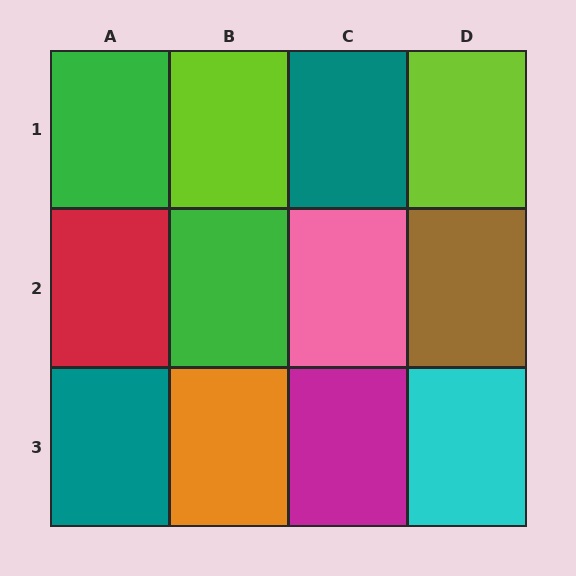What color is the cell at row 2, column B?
Green.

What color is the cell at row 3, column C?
Magenta.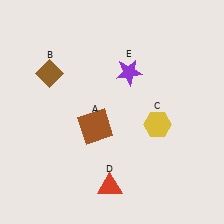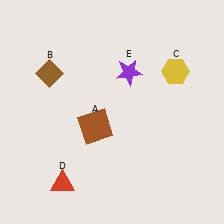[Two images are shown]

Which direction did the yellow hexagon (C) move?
The yellow hexagon (C) moved up.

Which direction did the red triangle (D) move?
The red triangle (D) moved left.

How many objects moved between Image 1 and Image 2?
2 objects moved between the two images.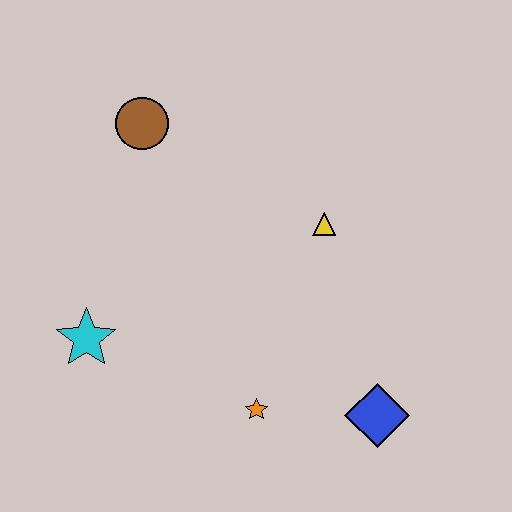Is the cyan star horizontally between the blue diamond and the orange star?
No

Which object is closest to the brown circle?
The yellow triangle is closest to the brown circle.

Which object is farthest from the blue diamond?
The brown circle is farthest from the blue diamond.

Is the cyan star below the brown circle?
Yes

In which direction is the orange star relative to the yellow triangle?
The orange star is below the yellow triangle.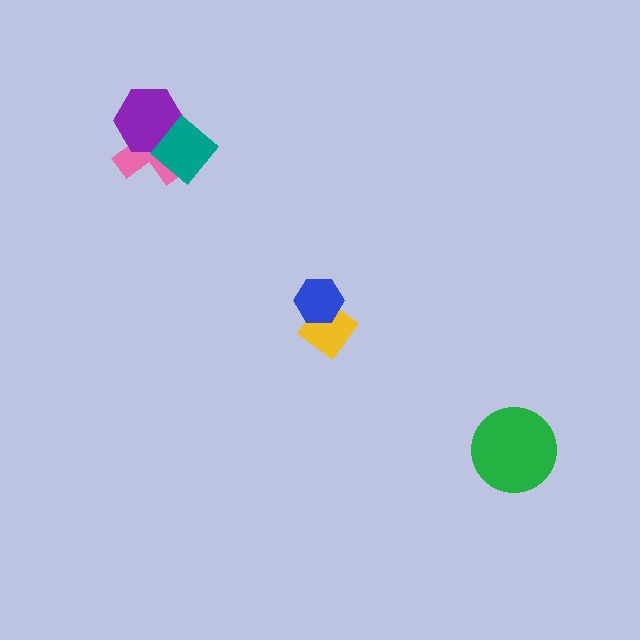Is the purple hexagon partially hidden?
Yes, it is partially covered by another shape.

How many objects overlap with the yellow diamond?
1 object overlaps with the yellow diamond.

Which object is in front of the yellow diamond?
The blue hexagon is in front of the yellow diamond.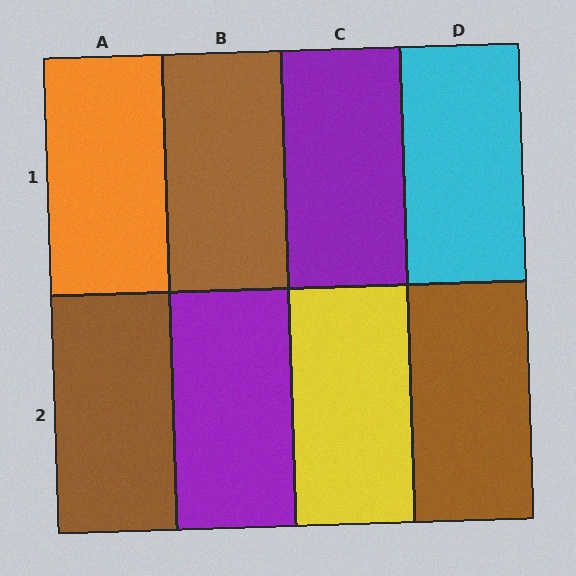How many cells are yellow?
1 cell is yellow.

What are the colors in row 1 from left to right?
Orange, brown, purple, cyan.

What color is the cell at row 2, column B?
Purple.